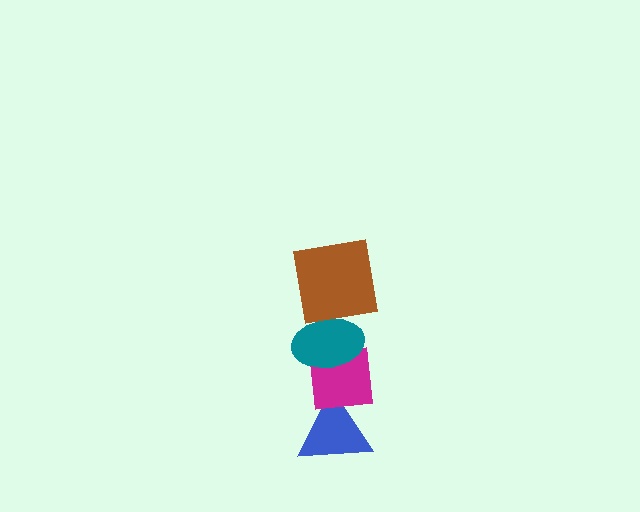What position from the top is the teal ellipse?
The teal ellipse is 2nd from the top.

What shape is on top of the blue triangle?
The magenta square is on top of the blue triangle.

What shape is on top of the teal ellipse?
The brown square is on top of the teal ellipse.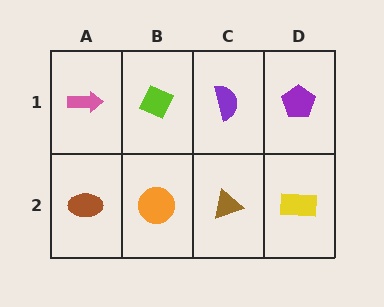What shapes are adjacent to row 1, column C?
A brown triangle (row 2, column C), a lime diamond (row 1, column B), a purple pentagon (row 1, column D).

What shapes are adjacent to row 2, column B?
A lime diamond (row 1, column B), a brown ellipse (row 2, column A), a brown triangle (row 2, column C).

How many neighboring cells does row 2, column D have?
2.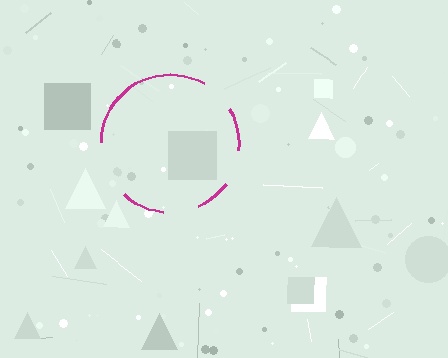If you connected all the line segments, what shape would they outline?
They would outline a circle.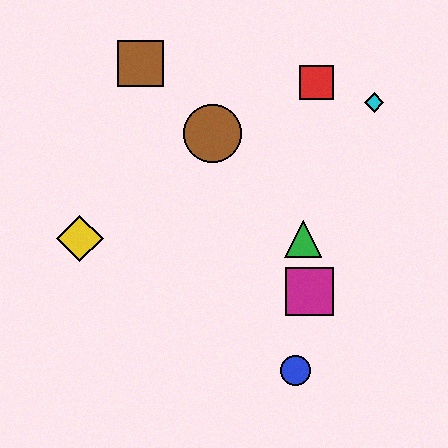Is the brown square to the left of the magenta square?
Yes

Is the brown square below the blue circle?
No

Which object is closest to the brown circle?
The brown square is closest to the brown circle.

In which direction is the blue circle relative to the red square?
The blue circle is below the red square.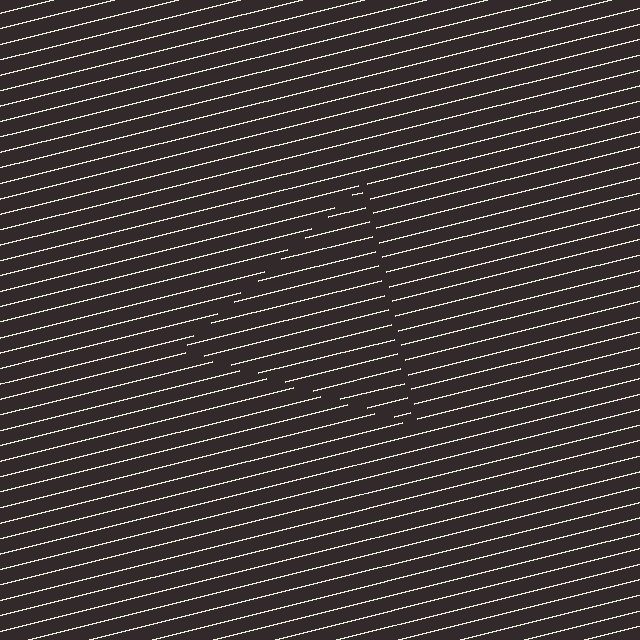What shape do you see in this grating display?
An illusory triangle. The interior of the shape contains the same grating, shifted by half a period — the contour is defined by the phase discontinuity where line-ends from the inner and outer gratings abut.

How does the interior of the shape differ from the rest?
The interior of the shape contains the same grating, shifted by half a period — the contour is defined by the phase discontinuity where line-ends from the inner and outer gratings abut.